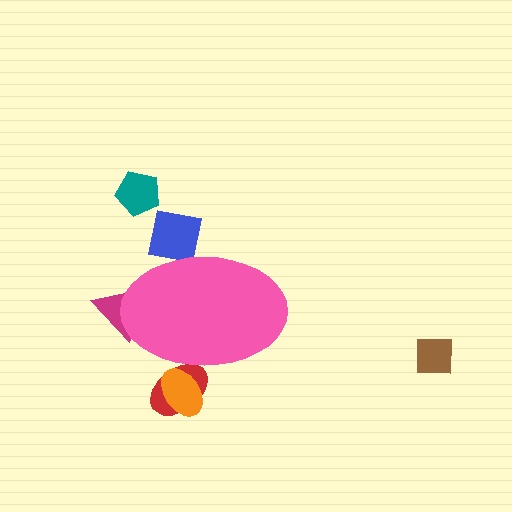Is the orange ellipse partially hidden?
Yes, the orange ellipse is partially hidden behind the pink ellipse.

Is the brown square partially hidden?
No, the brown square is fully visible.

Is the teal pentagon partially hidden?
No, the teal pentagon is fully visible.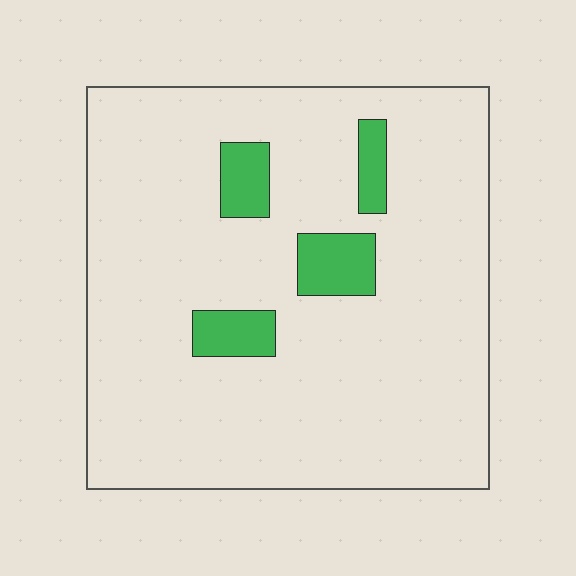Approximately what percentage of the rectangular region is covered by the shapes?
Approximately 10%.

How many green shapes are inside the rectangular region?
4.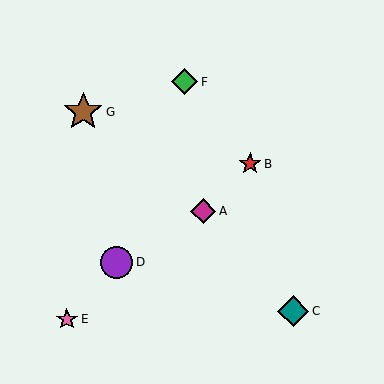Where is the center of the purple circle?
The center of the purple circle is at (117, 263).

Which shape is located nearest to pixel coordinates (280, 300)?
The teal diamond (labeled C) at (293, 311) is nearest to that location.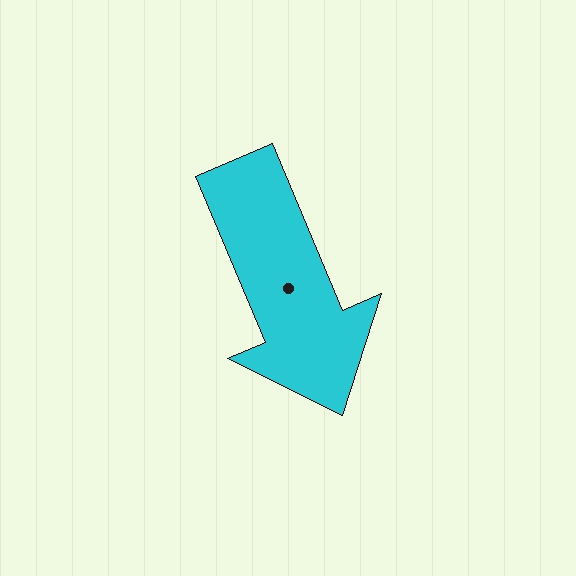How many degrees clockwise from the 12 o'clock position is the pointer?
Approximately 157 degrees.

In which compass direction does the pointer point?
Southeast.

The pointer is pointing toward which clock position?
Roughly 5 o'clock.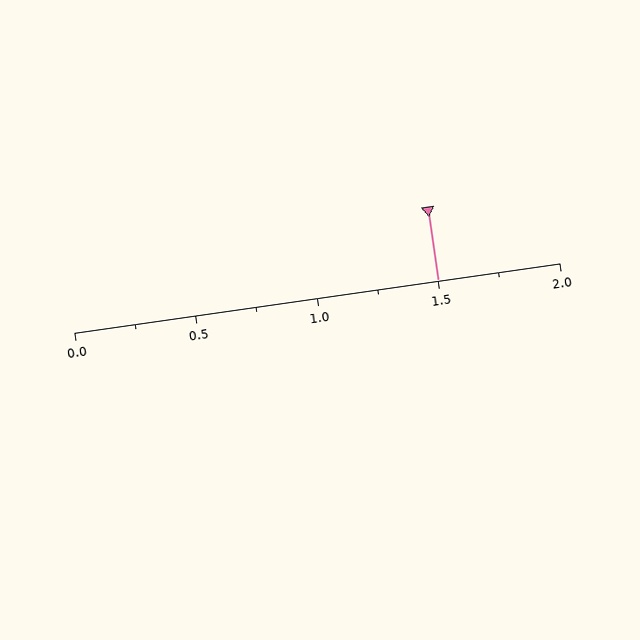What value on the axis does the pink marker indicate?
The marker indicates approximately 1.5.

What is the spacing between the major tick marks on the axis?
The major ticks are spaced 0.5 apart.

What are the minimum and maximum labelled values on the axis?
The axis runs from 0.0 to 2.0.